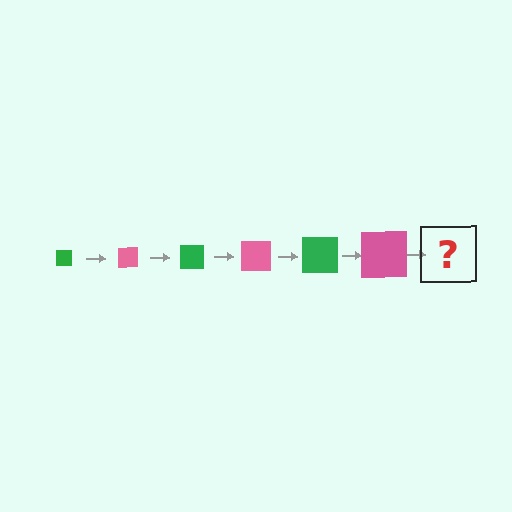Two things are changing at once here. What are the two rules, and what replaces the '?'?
The two rules are that the square grows larger each step and the color cycles through green and pink. The '?' should be a green square, larger than the previous one.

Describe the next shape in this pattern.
It should be a green square, larger than the previous one.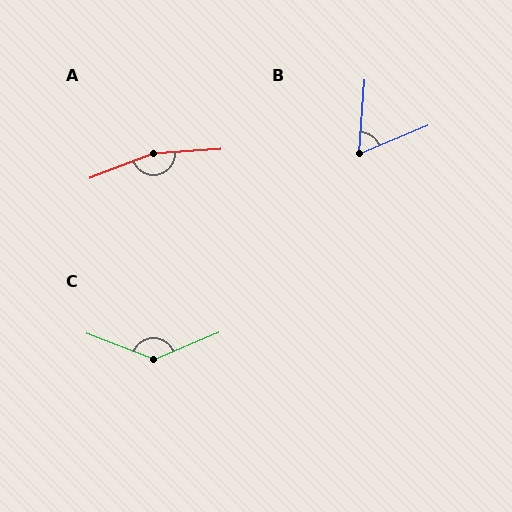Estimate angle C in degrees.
Approximately 136 degrees.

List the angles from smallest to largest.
B (63°), C (136°), A (163°).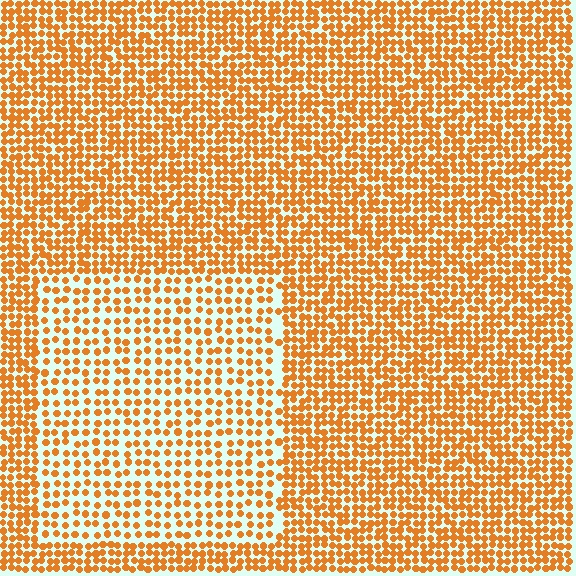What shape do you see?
I see a rectangle.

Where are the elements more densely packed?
The elements are more densely packed outside the rectangle boundary.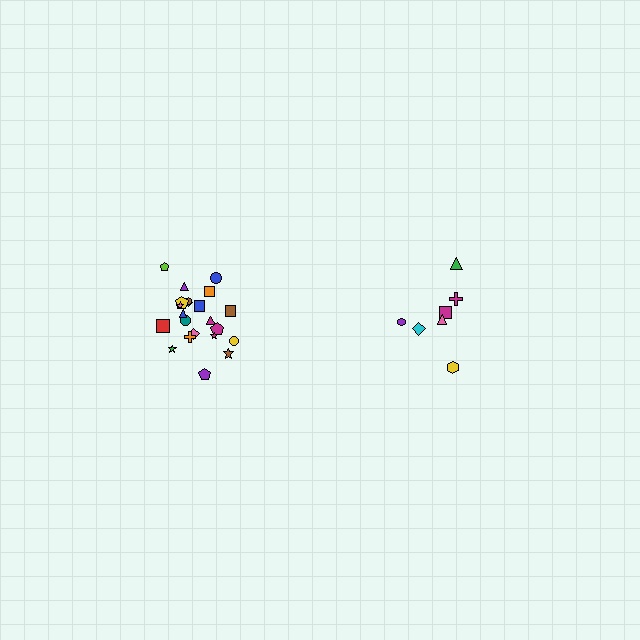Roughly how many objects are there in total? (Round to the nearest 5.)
Roughly 30 objects in total.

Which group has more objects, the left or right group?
The left group.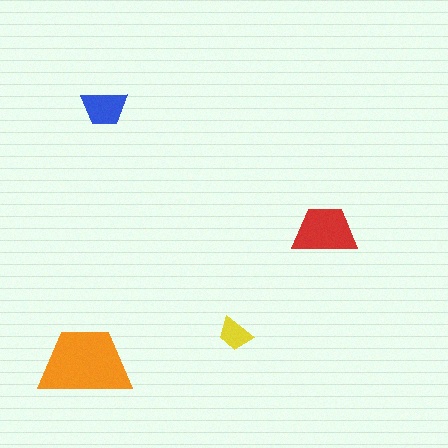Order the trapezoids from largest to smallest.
the orange one, the red one, the blue one, the yellow one.